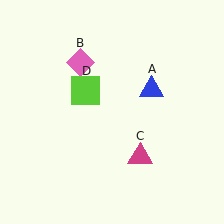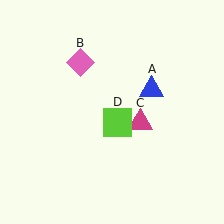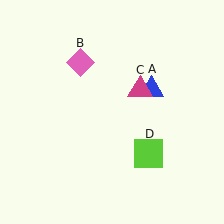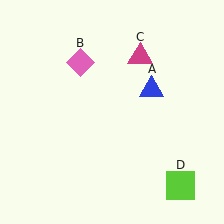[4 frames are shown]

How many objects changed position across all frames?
2 objects changed position: magenta triangle (object C), lime square (object D).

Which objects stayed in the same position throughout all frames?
Blue triangle (object A) and pink diamond (object B) remained stationary.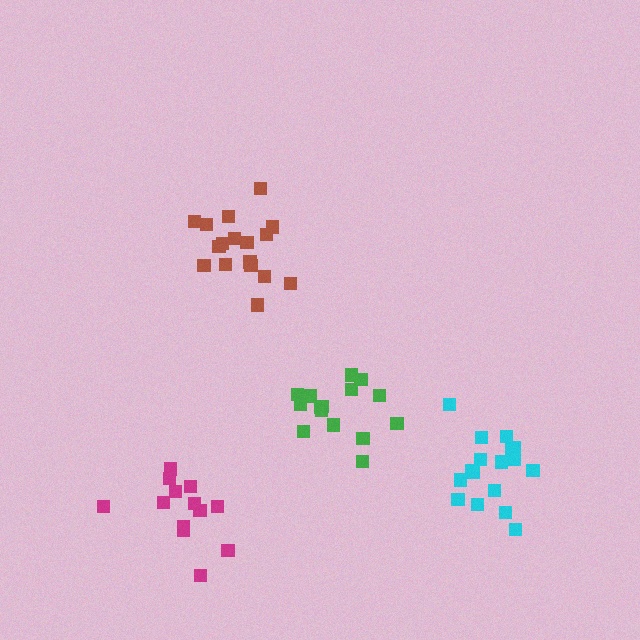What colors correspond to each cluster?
The clusters are colored: green, brown, magenta, cyan.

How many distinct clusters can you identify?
There are 4 distinct clusters.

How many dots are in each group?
Group 1: 16 dots, Group 2: 17 dots, Group 3: 13 dots, Group 4: 18 dots (64 total).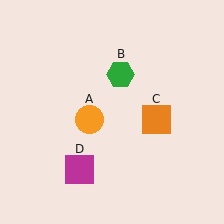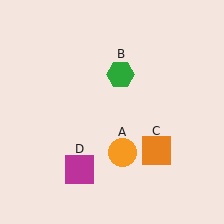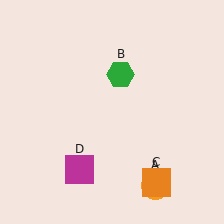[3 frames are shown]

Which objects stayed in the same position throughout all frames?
Green hexagon (object B) and magenta square (object D) remained stationary.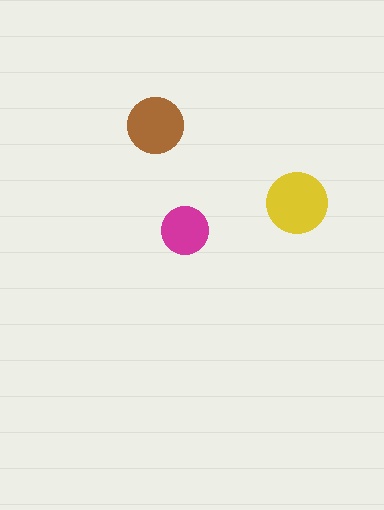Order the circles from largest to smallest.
the yellow one, the brown one, the magenta one.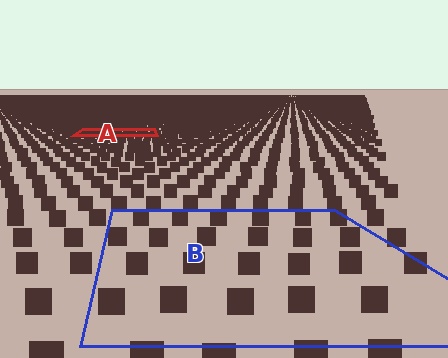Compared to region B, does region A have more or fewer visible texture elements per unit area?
Region A has more texture elements per unit area — they are packed more densely because it is farther away.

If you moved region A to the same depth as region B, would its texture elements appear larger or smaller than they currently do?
They would appear larger. At a closer depth, the same texture elements are projected at a bigger on-screen size.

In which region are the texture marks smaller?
The texture marks are smaller in region A, because it is farther away.